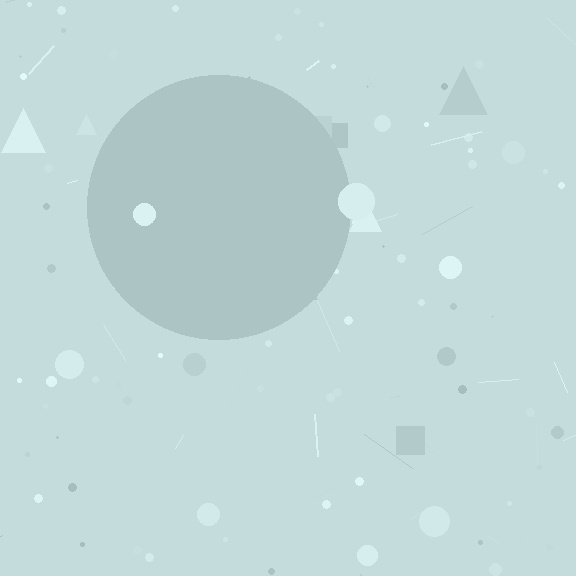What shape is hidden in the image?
A circle is hidden in the image.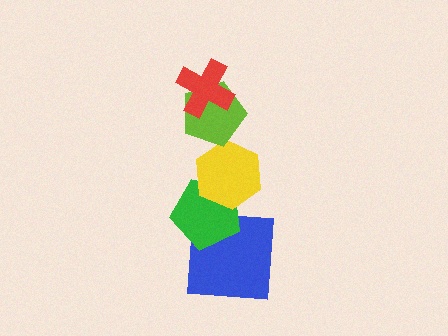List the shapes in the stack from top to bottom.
From top to bottom: the red cross, the lime pentagon, the yellow hexagon, the green pentagon, the blue square.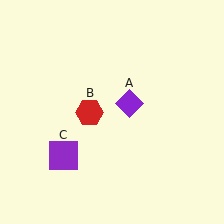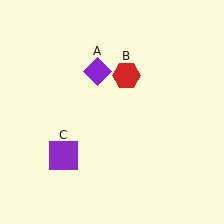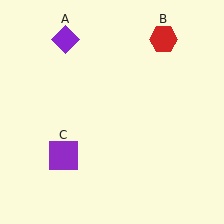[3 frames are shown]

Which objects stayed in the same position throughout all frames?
Purple square (object C) remained stationary.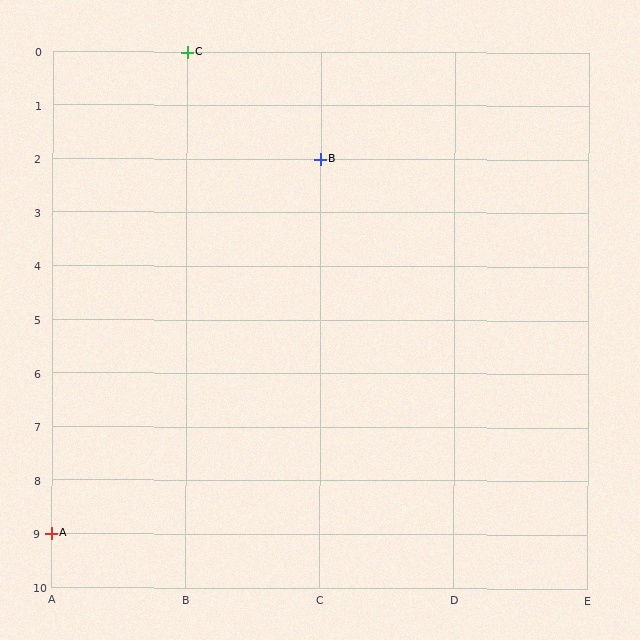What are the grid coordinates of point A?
Point A is at grid coordinates (A, 9).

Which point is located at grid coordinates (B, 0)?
Point C is at (B, 0).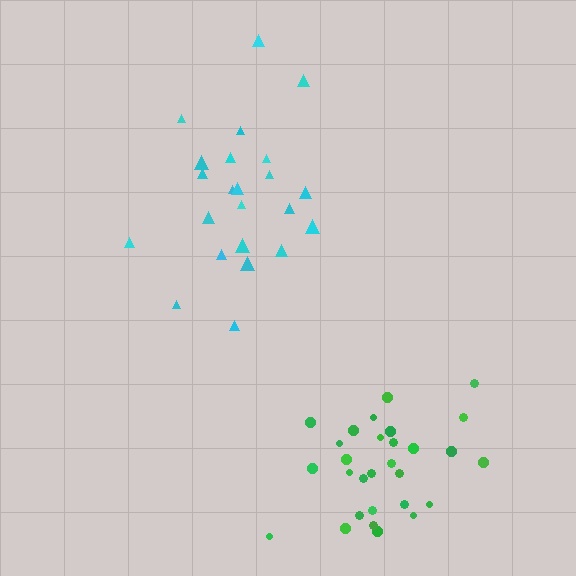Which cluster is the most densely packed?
Green.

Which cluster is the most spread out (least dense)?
Cyan.